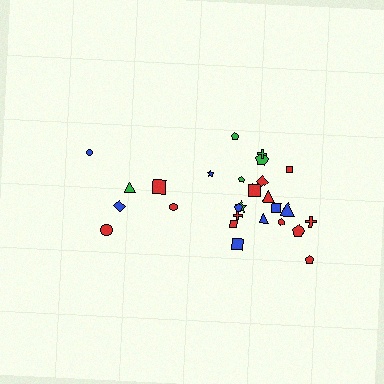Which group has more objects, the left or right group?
The right group.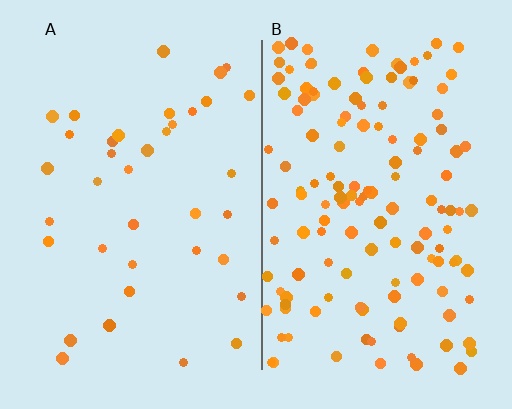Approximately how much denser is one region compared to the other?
Approximately 3.6× — region B over region A.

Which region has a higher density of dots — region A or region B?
B (the right).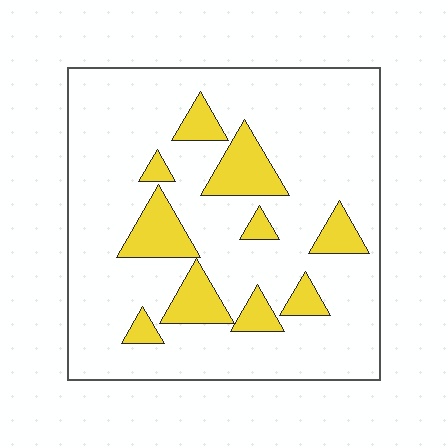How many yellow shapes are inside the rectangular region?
10.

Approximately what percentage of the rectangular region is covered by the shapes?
Approximately 15%.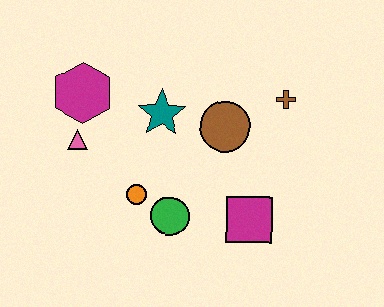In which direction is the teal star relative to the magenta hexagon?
The teal star is to the right of the magenta hexagon.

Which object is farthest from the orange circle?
The brown cross is farthest from the orange circle.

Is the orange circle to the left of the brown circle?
Yes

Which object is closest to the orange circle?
The green circle is closest to the orange circle.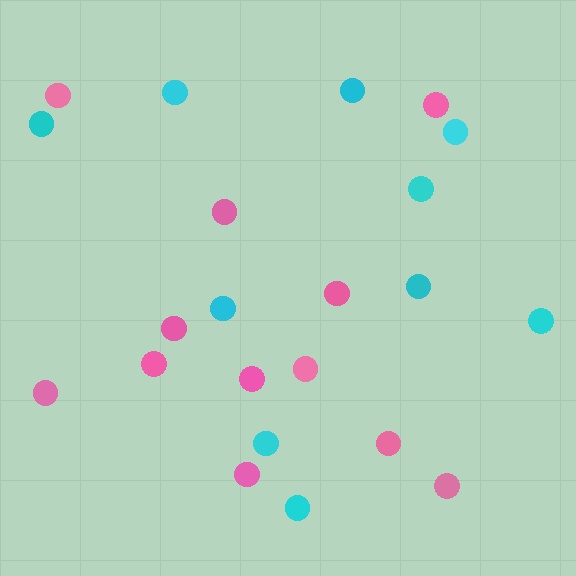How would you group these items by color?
There are 2 groups: one group of cyan circles (10) and one group of pink circles (12).